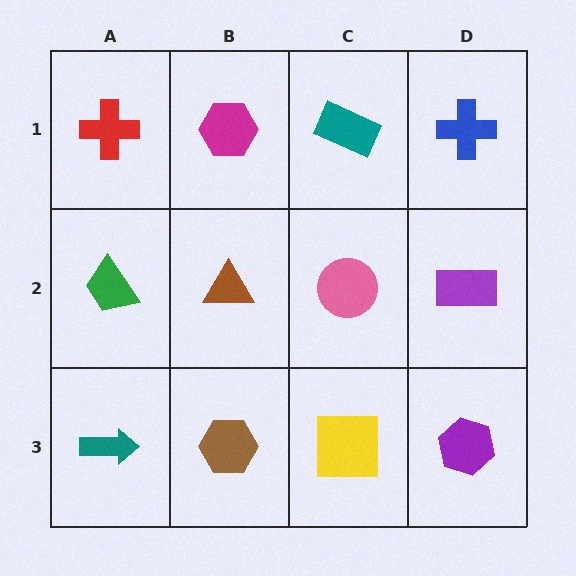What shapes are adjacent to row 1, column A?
A green trapezoid (row 2, column A), a magenta hexagon (row 1, column B).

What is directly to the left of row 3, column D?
A yellow square.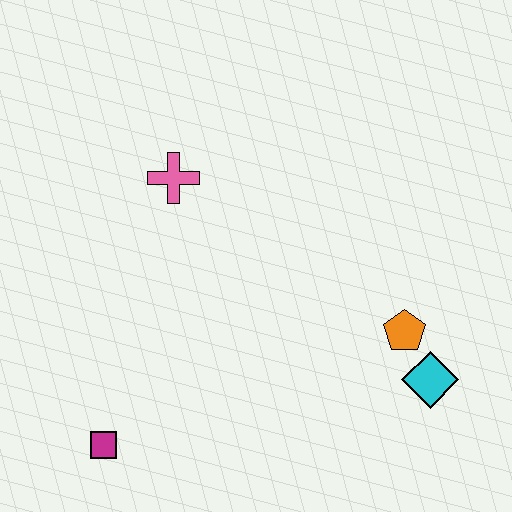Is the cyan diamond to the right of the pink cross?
Yes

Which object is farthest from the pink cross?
The cyan diamond is farthest from the pink cross.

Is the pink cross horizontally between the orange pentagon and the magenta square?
Yes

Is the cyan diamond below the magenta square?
No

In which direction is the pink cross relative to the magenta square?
The pink cross is above the magenta square.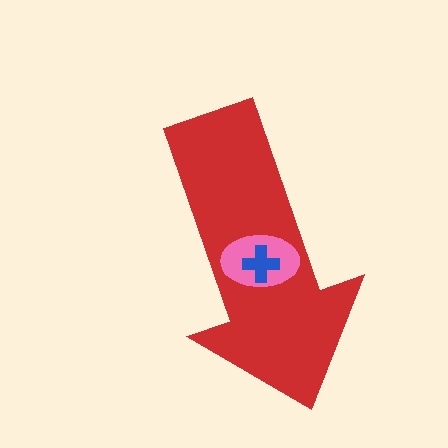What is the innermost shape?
The blue cross.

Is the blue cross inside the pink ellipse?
Yes.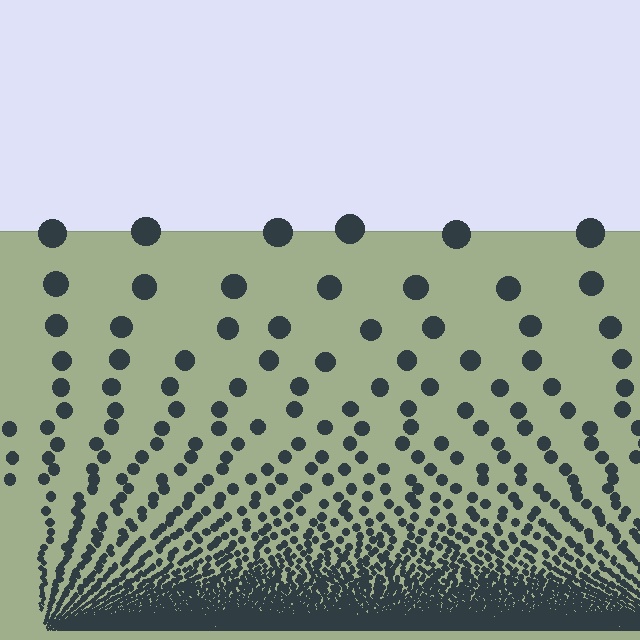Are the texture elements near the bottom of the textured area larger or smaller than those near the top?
Smaller. The gradient is inverted — elements near the bottom are smaller and denser.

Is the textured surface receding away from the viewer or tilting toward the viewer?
The surface appears to tilt toward the viewer. Texture elements get larger and sparser toward the top.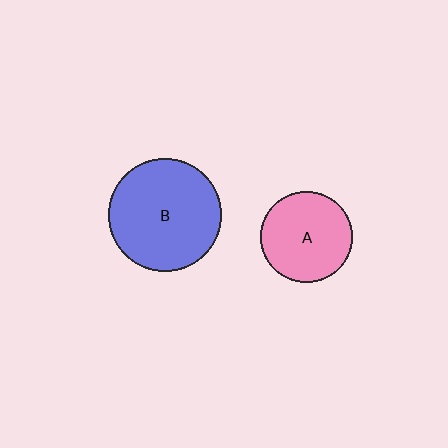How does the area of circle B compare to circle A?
Approximately 1.5 times.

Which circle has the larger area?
Circle B (blue).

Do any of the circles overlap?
No, none of the circles overlap.